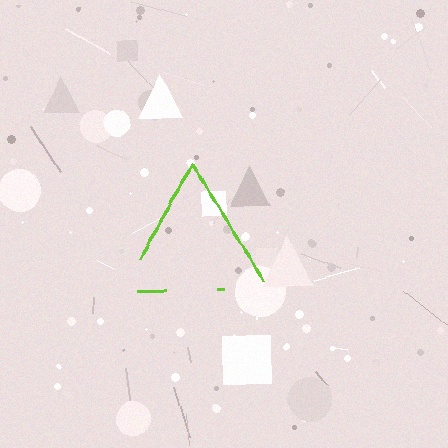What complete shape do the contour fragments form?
The contour fragments form a triangle.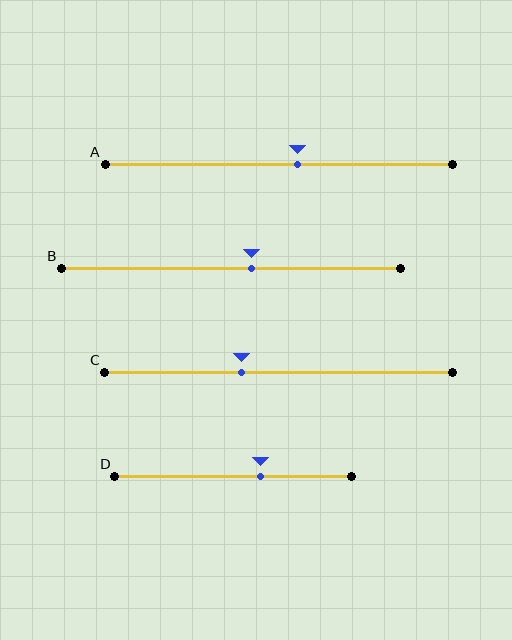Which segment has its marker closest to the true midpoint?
Segment A has its marker closest to the true midpoint.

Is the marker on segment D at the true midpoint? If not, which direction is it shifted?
No, the marker on segment D is shifted to the right by about 11% of the segment length.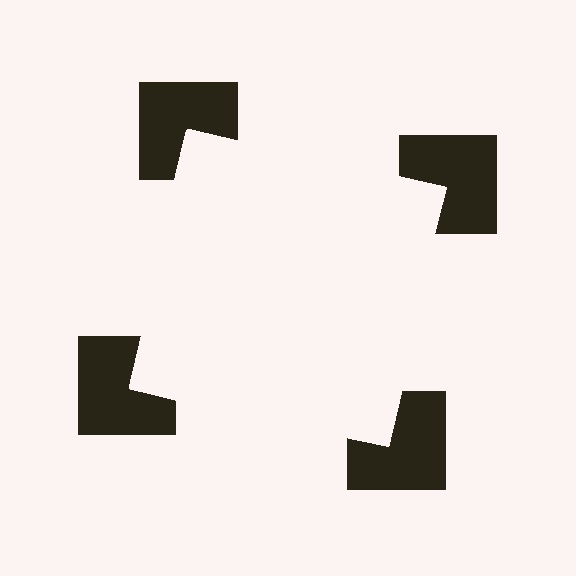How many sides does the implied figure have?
4 sides.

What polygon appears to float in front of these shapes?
An illusory square — its edges are inferred from the aligned wedge cuts in the notched squares, not physically drawn.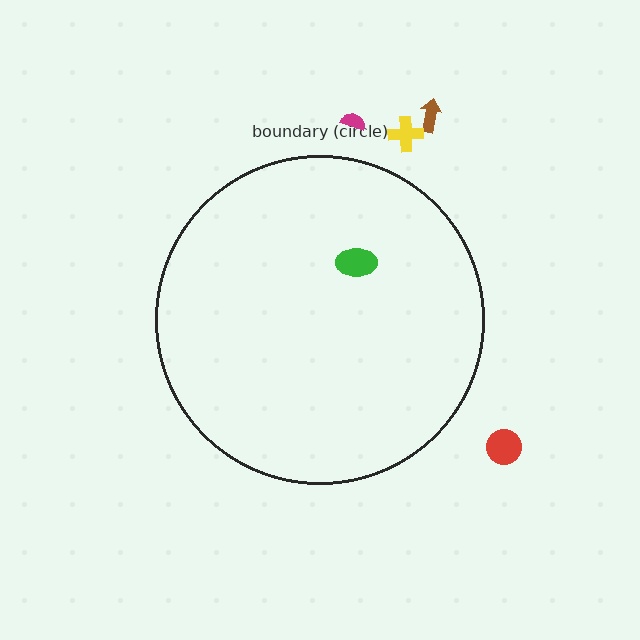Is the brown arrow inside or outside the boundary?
Outside.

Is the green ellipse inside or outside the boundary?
Inside.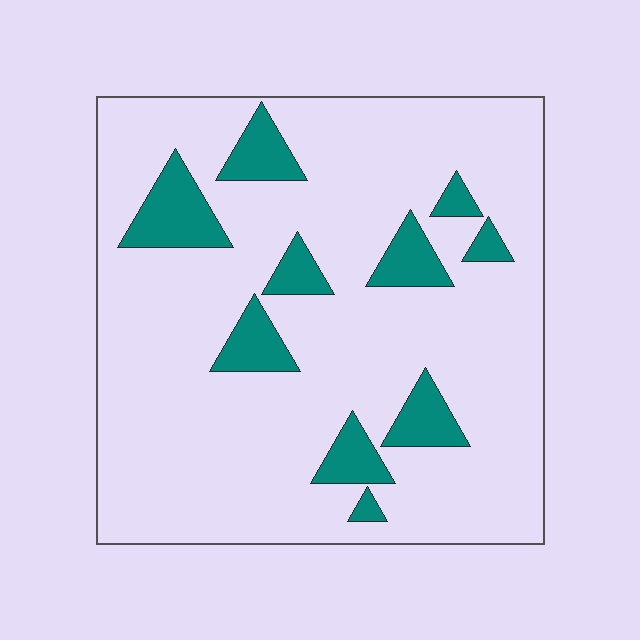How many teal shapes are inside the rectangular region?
10.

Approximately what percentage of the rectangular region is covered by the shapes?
Approximately 15%.